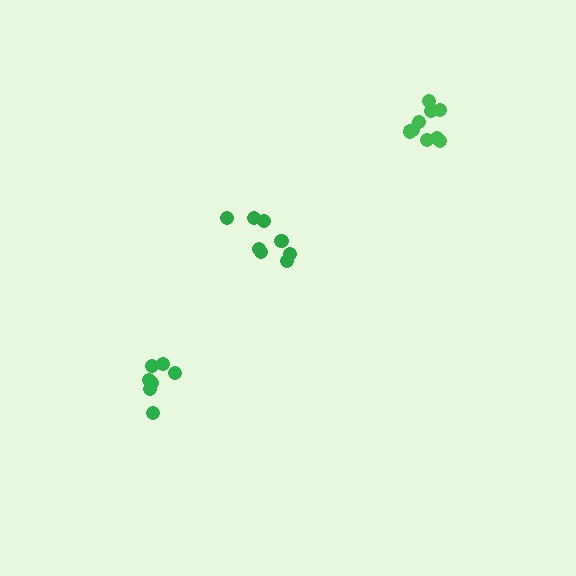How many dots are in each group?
Group 1: 8 dots, Group 2: 9 dots, Group 3: 7 dots (24 total).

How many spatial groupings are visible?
There are 3 spatial groupings.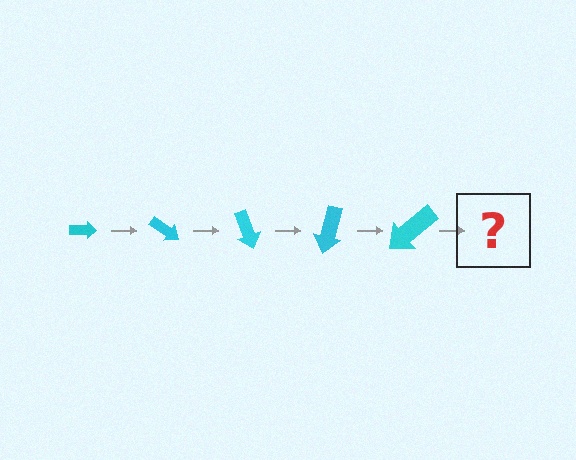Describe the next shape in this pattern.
It should be an arrow, larger than the previous one and rotated 175 degrees from the start.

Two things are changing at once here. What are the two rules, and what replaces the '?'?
The two rules are that the arrow grows larger each step and it rotates 35 degrees each step. The '?' should be an arrow, larger than the previous one and rotated 175 degrees from the start.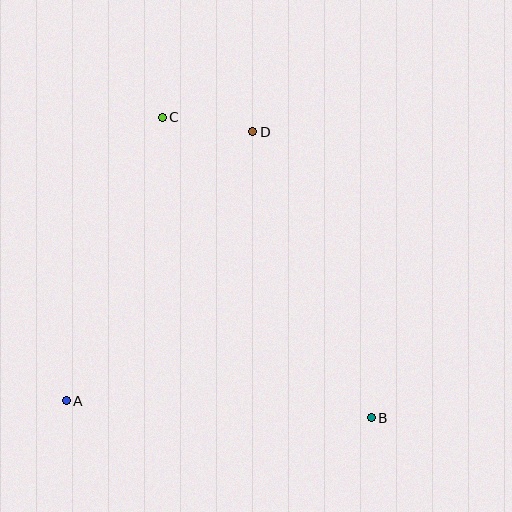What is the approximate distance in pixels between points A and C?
The distance between A and C is approximately 300 pixels.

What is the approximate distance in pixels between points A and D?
The distance between A and D is approximately 328 pixels.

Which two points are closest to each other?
Points C and D are closest to each other.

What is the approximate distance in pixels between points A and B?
The distance between A and B is approximately 306 pixels.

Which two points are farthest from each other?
Points B and C are farthest from each other.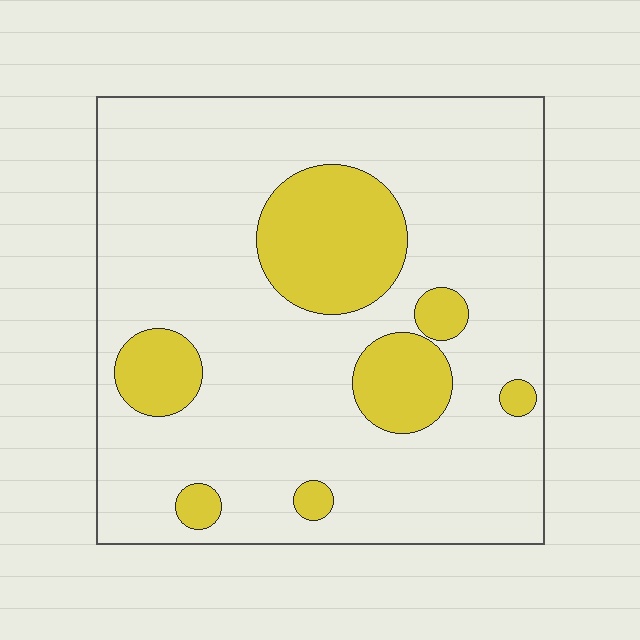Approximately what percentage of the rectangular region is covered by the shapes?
Approximately 20%.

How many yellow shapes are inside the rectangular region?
7.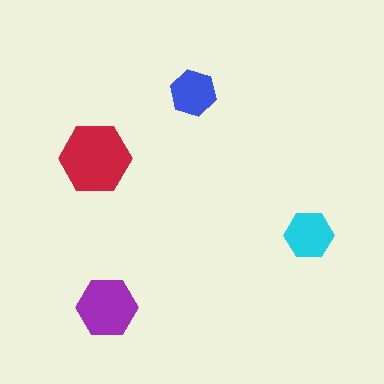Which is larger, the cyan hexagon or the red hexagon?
The red one.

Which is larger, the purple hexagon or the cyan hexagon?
The purple one.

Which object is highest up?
The blue hexagon is topmost.